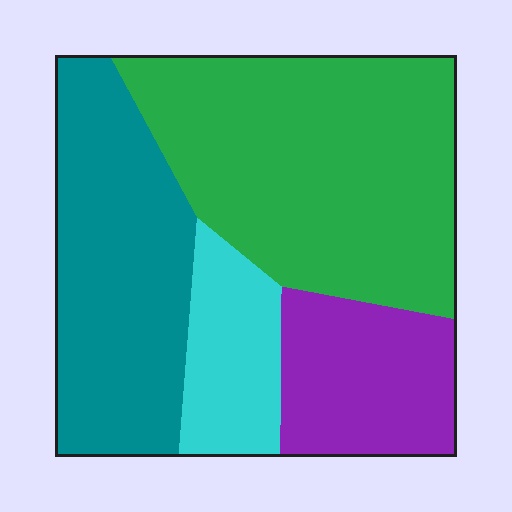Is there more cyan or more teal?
Teal.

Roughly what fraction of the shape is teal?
Teal covers about 30% of the shape.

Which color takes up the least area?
Cyan, at roughly 10%.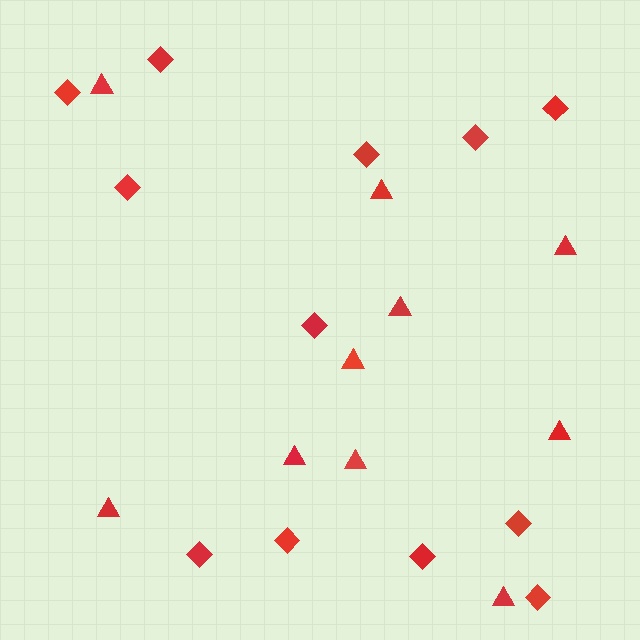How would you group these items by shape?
There are 2 groups: one group of triangles (10) and one group of diamonds (12).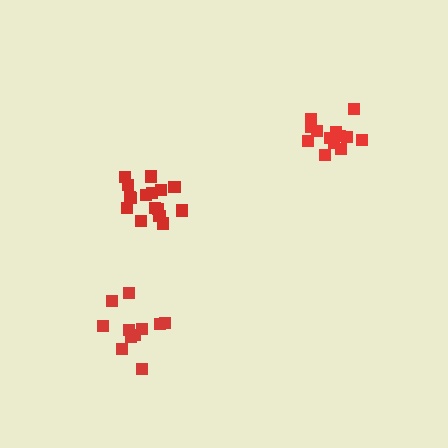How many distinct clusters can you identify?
There are 3 distinct clusters.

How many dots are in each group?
Group 1: 17 dots, Group 2: 13 dots, Group 3: 11 dots (41 total).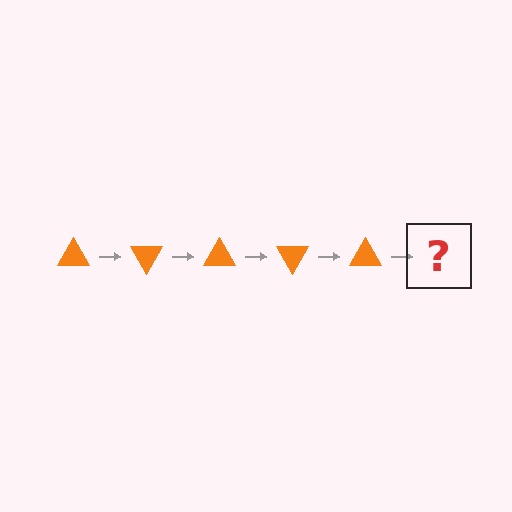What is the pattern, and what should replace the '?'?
The pattern is that the triangle rotates 60 degrees each step. The '?' should be an orange triangle rotated 300 degrees.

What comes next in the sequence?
The next element should be an orange triangle rotated 300 degrees.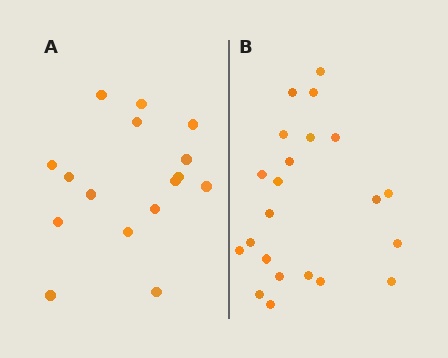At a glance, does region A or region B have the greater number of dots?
Region B (the right region) has more dots.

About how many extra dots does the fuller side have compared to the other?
Region B has about 6 more dots than region A.